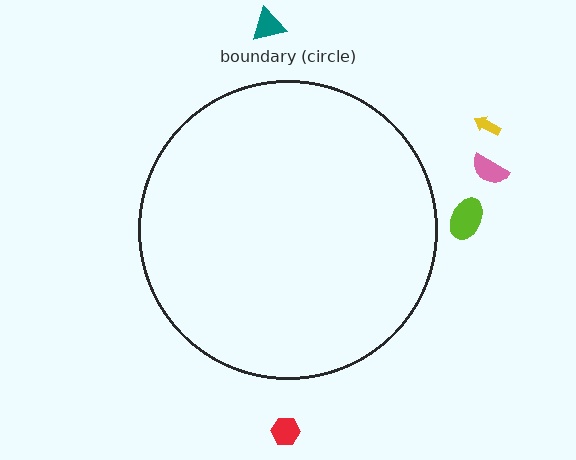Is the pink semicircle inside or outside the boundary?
Outside.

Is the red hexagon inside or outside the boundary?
Outside.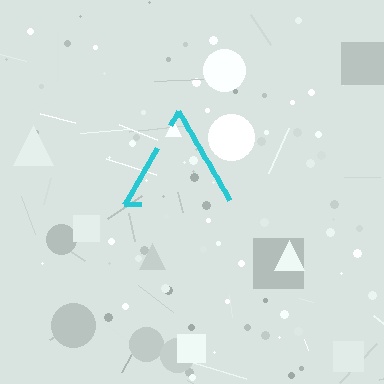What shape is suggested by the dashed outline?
The dashed outline suggests a triangle.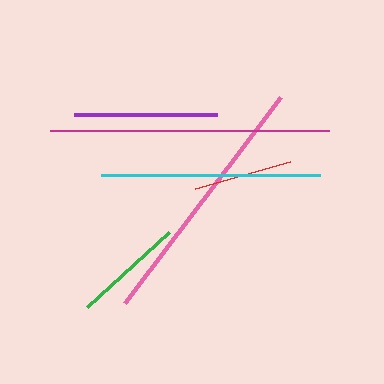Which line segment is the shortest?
The red line is the shortest at approximately 99 pixels.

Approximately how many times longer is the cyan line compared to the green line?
The cyan line is approximately 2.0 times the length of the green line.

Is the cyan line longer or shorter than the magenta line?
The magenta line is longer than the cyan line.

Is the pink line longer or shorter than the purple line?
The pink line is longer than the purple line.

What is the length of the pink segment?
The pink segment is approximately 258 pixels long.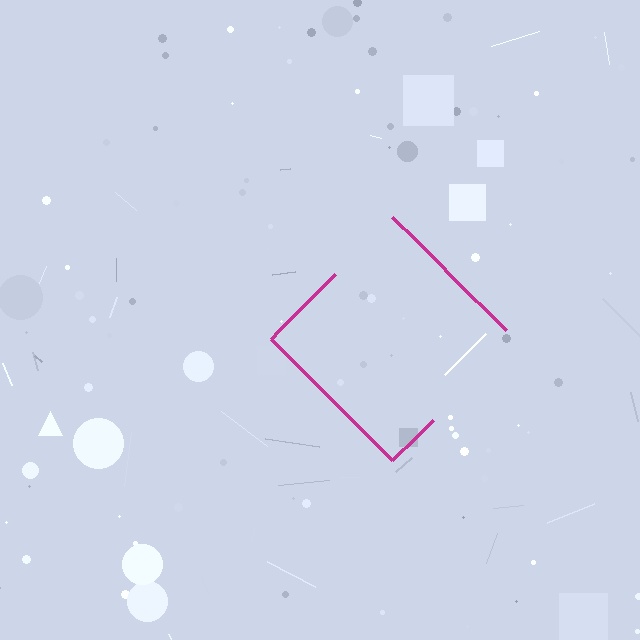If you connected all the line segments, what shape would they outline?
They would outline a diamond.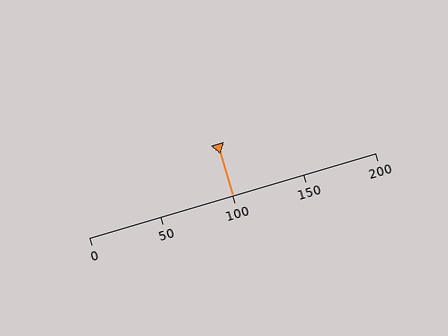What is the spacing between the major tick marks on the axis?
The major ticks are spaced 50 apart.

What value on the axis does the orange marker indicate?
The marker indicates approximately 100.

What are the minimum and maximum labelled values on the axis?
The axis runs from 0 to 200.